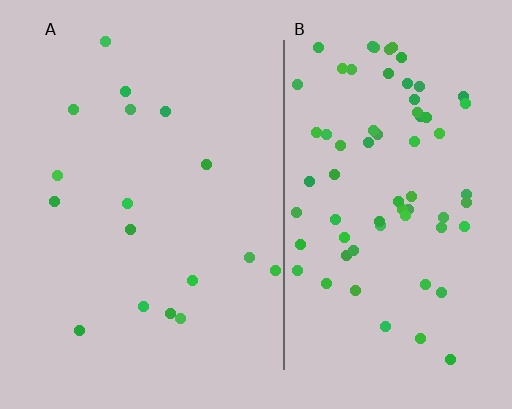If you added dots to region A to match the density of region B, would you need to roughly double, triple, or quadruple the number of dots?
Approximately quadruple.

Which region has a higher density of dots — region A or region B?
B (the right).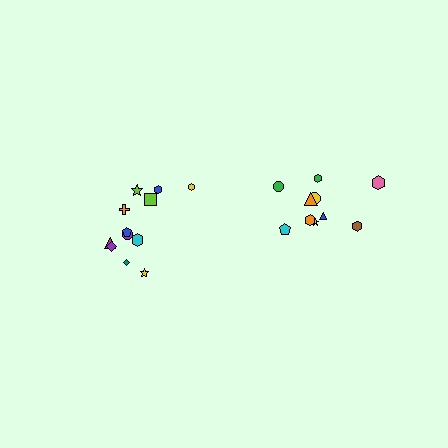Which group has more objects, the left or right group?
The left group.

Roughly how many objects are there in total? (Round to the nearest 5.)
Roughly 20 objects in total.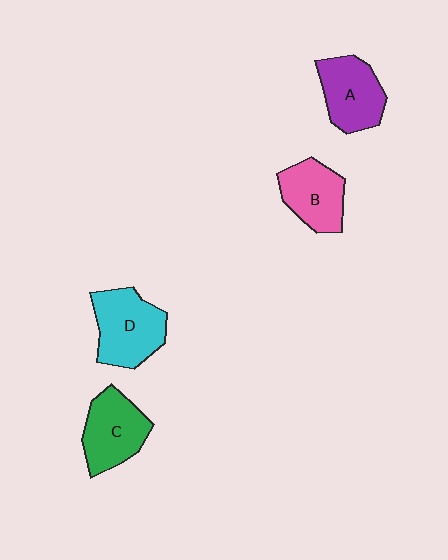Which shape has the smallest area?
Shape B (pink).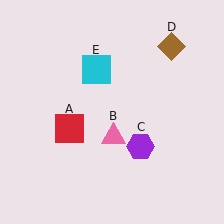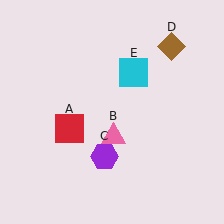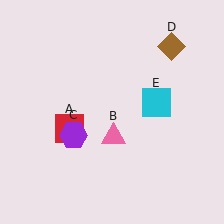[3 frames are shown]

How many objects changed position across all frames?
2 objects changed position: purple hexagon (object C), cyan square (object E).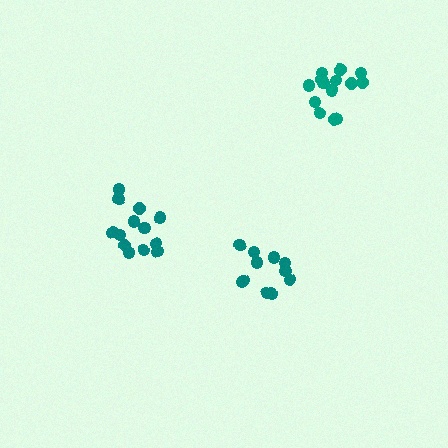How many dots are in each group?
Group 1: 11 dots, Group 2: 13 dots, Group 3: 14 dots (38 total).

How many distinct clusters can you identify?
There are 3 distinct clusters.